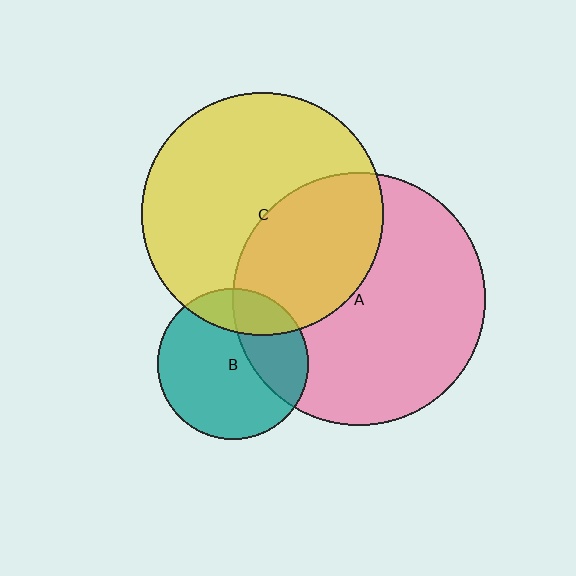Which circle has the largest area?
Circle A (pink).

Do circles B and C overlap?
Yes.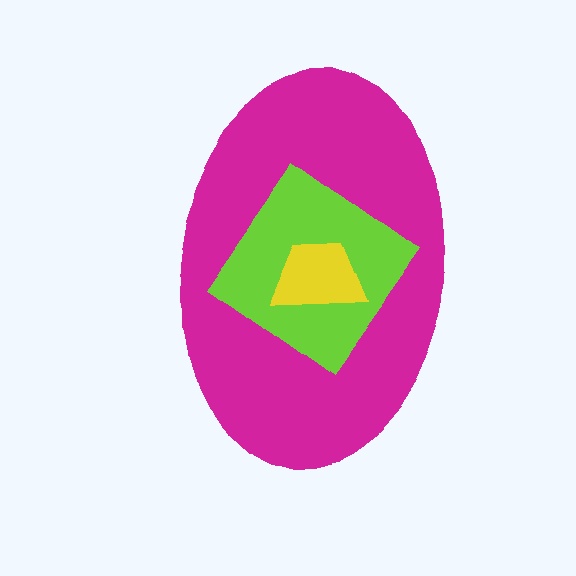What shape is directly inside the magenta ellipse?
The lime diamond.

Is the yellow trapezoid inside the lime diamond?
Yes.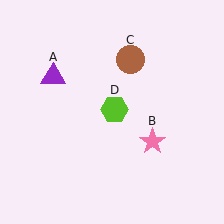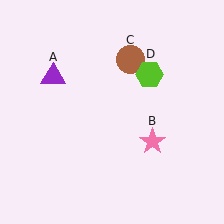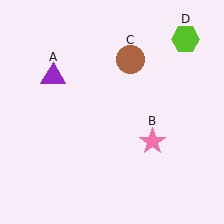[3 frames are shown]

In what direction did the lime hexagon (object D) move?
The lime hexagon (object D) moved up and to the right.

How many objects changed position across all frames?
1 object changed position: lime hexagon (object D).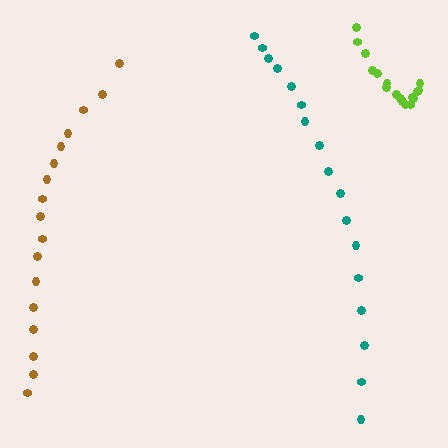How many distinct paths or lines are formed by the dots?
There are 3 distinct paths.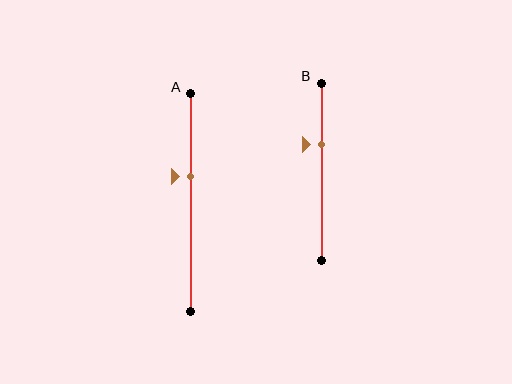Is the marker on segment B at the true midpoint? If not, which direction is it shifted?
No, the marker on segment B is shifted upward by about 16% of the segment length.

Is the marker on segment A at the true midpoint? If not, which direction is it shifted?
No, the marker on segment A is shifted upward by about 12% of the segment length.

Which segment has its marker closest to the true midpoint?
Segment A has its marker closest to the true midpoint.